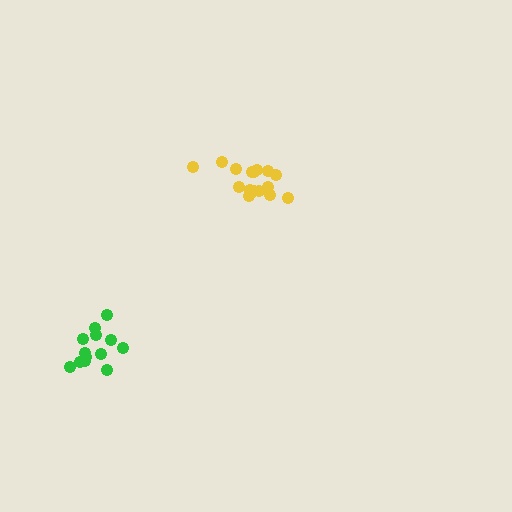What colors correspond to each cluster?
The clusters are colored: yellow, green.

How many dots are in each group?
Group 1: 16 dots, Group 2: 13 dots (29 total).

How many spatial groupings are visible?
There are 2 spatial groupings.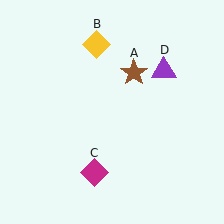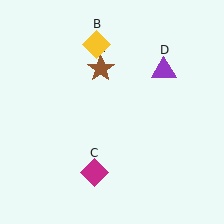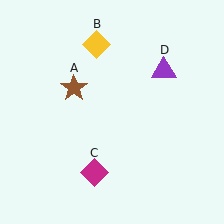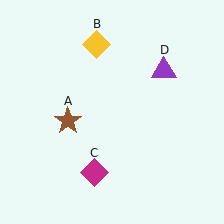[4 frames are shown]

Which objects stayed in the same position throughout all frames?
Yellow diamond (object B) and magenta diamond (object C) and purple triangle (object D) remained stationary.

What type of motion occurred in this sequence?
The brown star (object A) rotated counterclockwise around the center of the scene.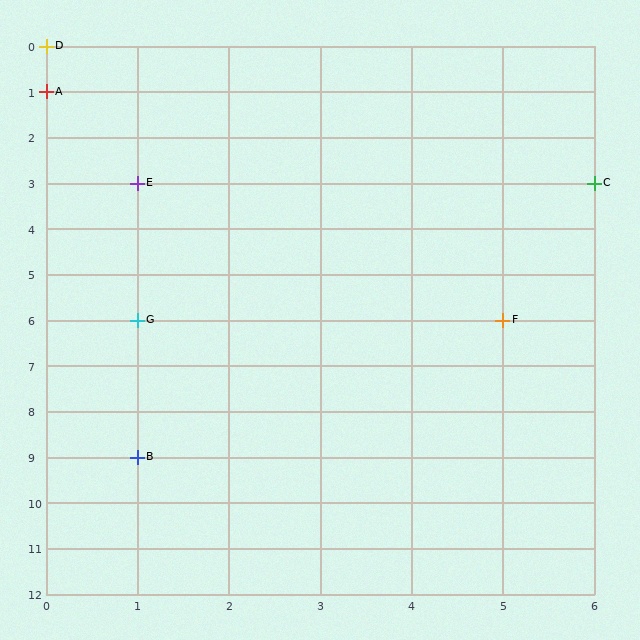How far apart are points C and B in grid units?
Points C and B are 5 columns and 6 rows apart (about 7.8 grid units diagonally).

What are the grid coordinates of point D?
Point D is at grid coordinates (0, 0).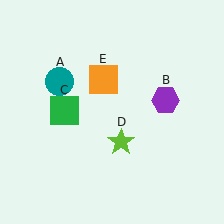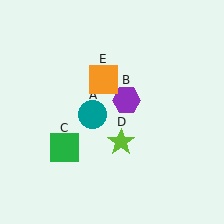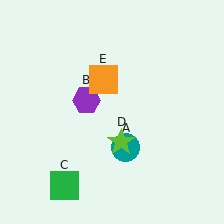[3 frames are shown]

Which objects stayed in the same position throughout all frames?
Lime star (object D) and orange square (object E) remained stationary.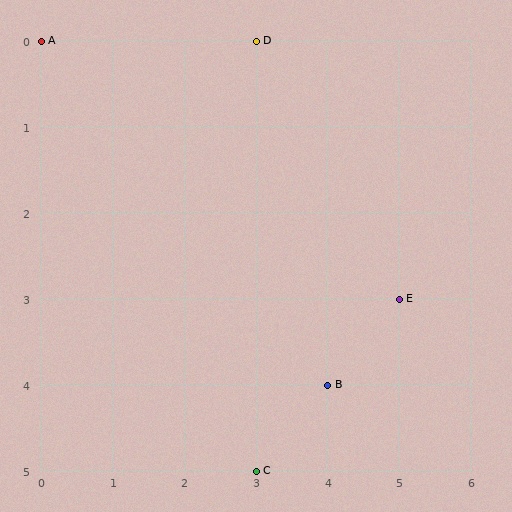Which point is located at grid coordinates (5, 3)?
Point E is at (5, 3).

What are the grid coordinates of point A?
Point A is at grid coordinates (0, 0).